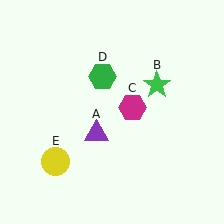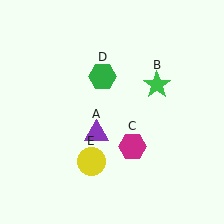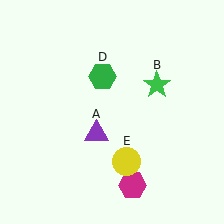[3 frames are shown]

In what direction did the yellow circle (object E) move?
The yellow circle (object E) moved right.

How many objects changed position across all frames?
2 objects changed position: magenta hexagon (object C), yellow circle (object E).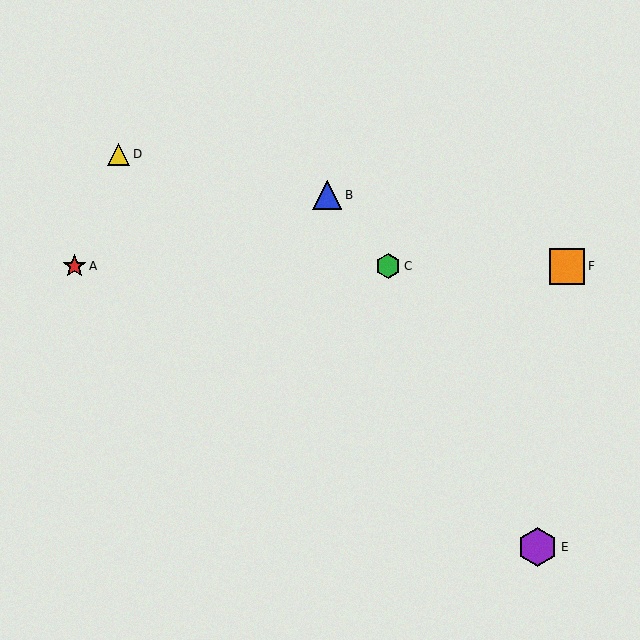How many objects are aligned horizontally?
3 objects (A, C, F) are aligned horizontally.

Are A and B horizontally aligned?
No, A is at y≈266 and B is at y≈195.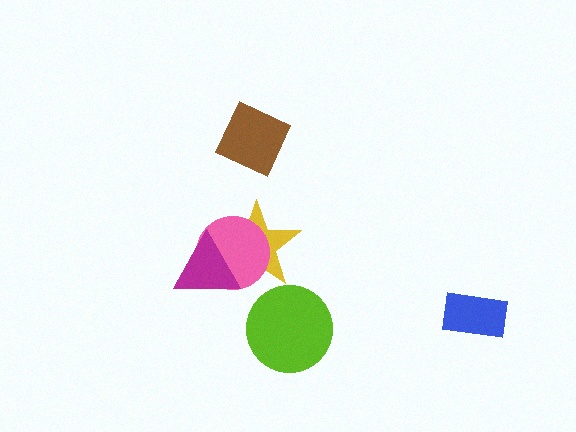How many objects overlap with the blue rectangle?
0 objects overlap with the blue rectangle.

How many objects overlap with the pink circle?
2 objects overlap with the pink circle.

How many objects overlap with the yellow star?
2 objects overlap with the yellow star.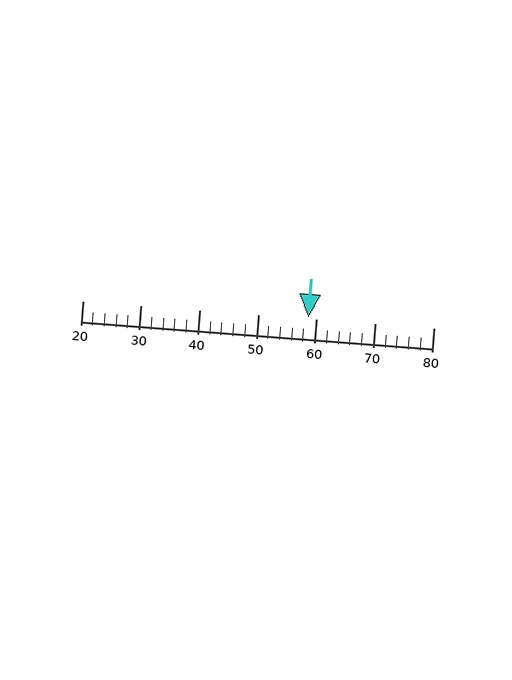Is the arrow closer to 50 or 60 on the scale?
The arrow is closer to 60.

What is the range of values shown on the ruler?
The ruler shows values from 20 to 80.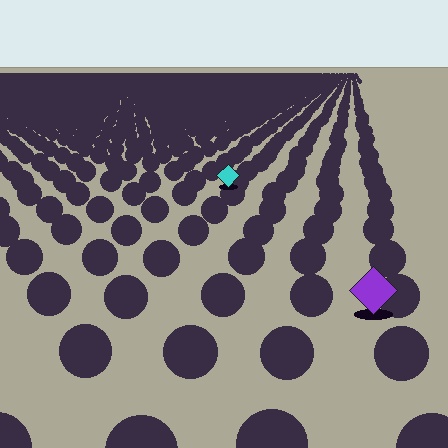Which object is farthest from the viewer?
The cyan diamond is farthest from the viewer. It appears smaller and the ground texture around it is denser.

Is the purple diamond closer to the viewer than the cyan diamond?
Yes. The purple diamond is closer — you can tell from the texture gradient: the ground texture is coarser near it.